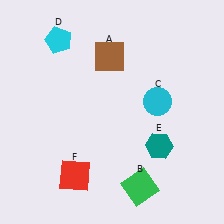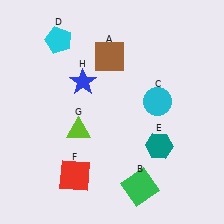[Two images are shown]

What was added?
A lime triangle (G), a blue star (H) were added in Image 2.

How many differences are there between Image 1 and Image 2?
There are 2 differences between the two images.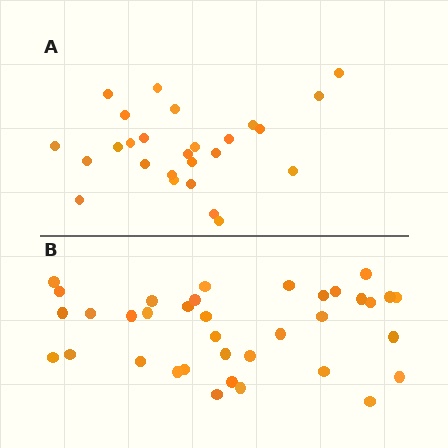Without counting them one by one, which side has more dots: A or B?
Region B (the bottom region) has more dots.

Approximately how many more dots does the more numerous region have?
Region B has roughly 10 or so more dots than region A.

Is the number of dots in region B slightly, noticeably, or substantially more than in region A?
Region B has noticeably more, but not dramatically so. The ratio is roughly 1.4 to 1.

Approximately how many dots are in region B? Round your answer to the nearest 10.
About 40 dots. (The exact count is 36, which rounds to 40.)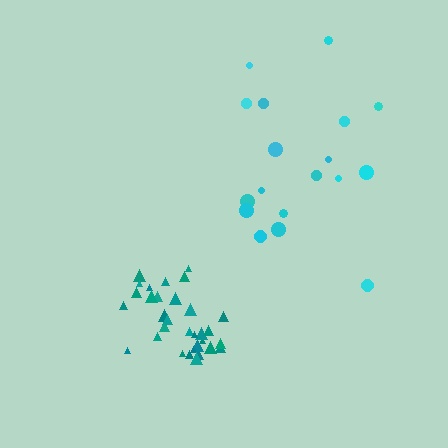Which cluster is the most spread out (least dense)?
Cyan.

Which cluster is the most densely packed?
Teal.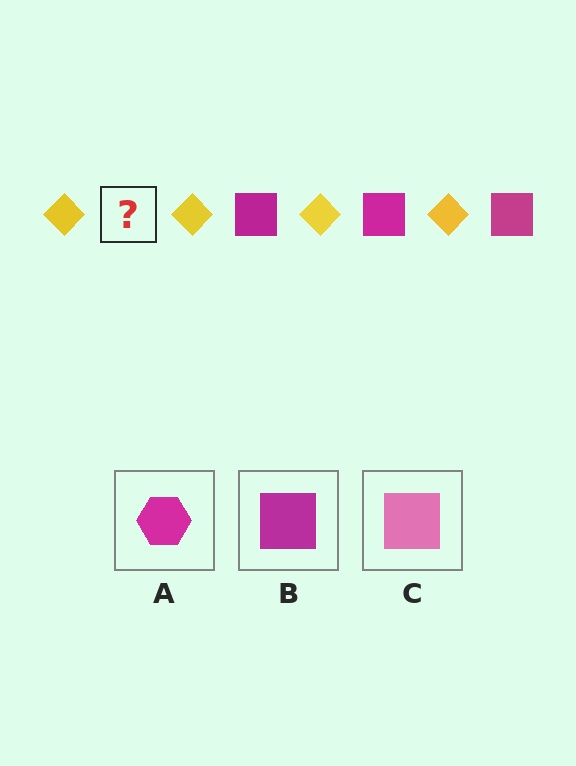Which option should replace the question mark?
Option B.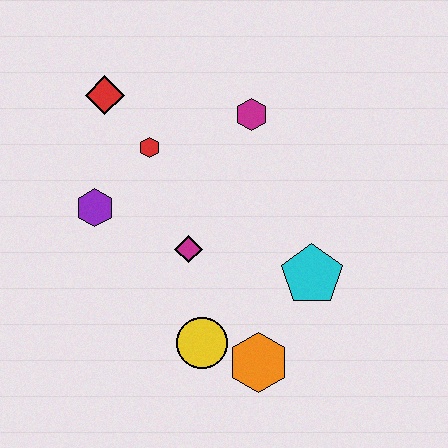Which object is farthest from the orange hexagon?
The red diamond is farthest from the orange hexagon.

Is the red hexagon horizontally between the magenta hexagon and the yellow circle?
No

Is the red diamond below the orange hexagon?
No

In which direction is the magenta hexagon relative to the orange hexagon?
The magenta hexagon is above the orange hexagon.